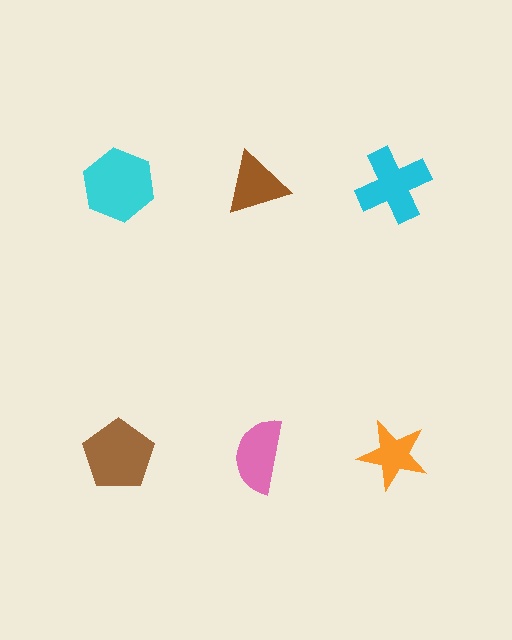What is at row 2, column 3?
An orange star.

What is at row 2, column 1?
A brown pentagon.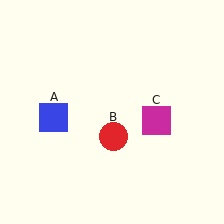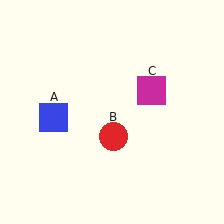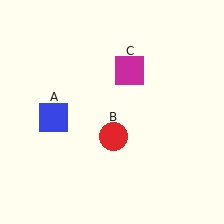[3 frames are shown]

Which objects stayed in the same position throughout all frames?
Blue square (object A) and red circle (object B) remained stationary.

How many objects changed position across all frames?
1 object changed position: magenta square (object C).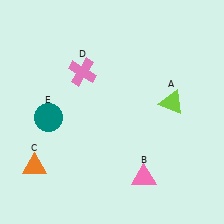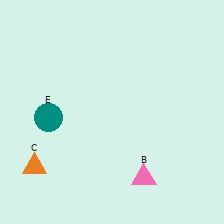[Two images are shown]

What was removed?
The pink cross (D), the lime triangle (A) were removed in Image 2.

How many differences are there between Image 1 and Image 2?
There are 2 differences between the two images.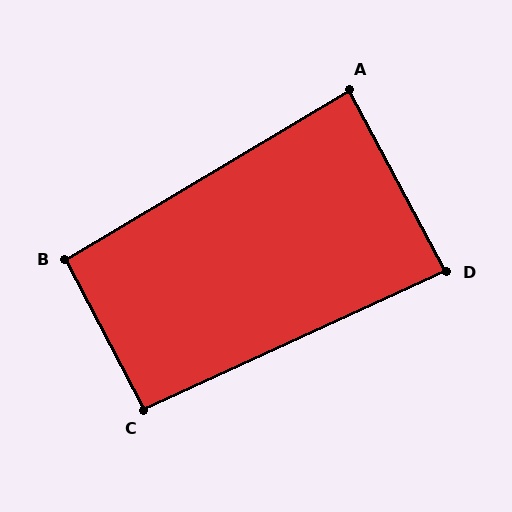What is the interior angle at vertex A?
Approximately 87 degrees (approximately right).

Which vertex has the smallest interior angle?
D, at approximately 87 degrees.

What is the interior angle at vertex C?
Approximately 93 degrees (approximately right).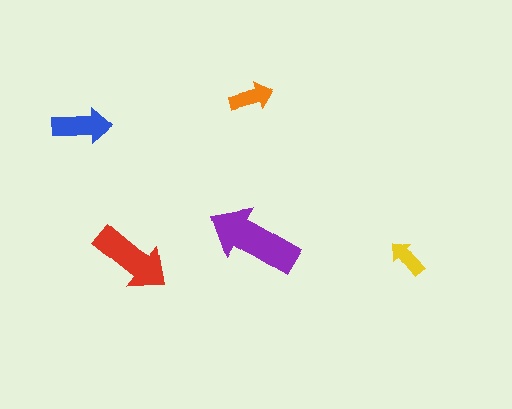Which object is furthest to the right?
The yellow arrow is rightmost.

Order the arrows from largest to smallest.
the purple one, the red one, the blue one, the orange one, the yellow one.